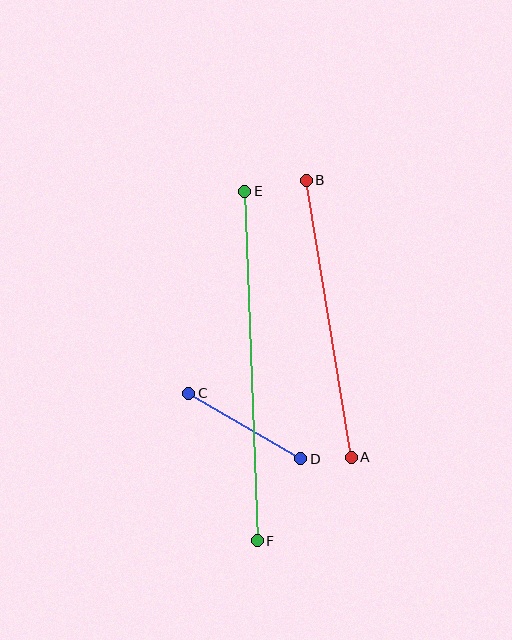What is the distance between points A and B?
The distance is approximately 281 pixels.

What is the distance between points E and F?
The distance is approximately 350 pixels.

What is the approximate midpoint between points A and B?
The midpoint is at approximately (329, 319) pixels.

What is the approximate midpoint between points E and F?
The midpoint is at approximately (251, 366) pixels.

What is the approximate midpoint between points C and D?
The midpoint is at approximately (245, 426) pixels.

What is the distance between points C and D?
The distance is approximately 129 pixels.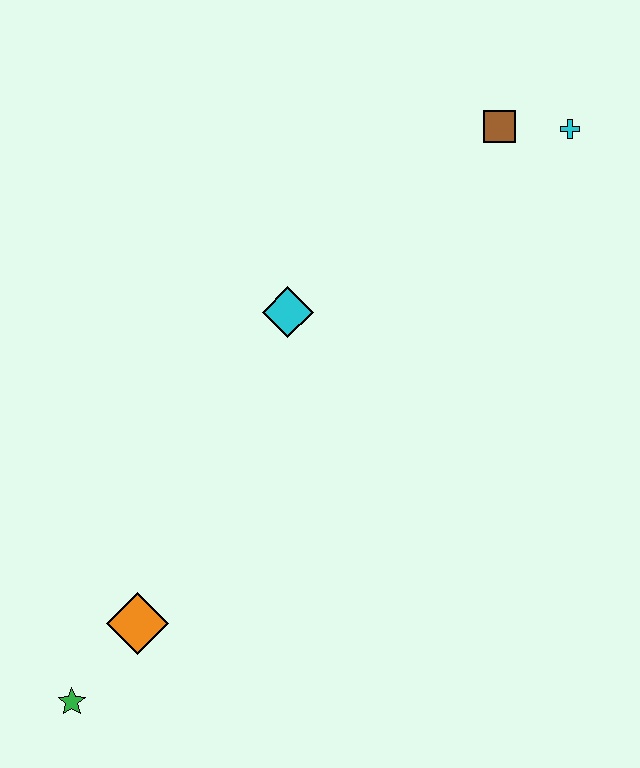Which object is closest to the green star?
The orange diamond is closest to the green star.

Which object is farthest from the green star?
The cyan cross is farthest from the green star.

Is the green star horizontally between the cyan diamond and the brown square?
No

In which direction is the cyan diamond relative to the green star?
The cyan diamond is above the green star.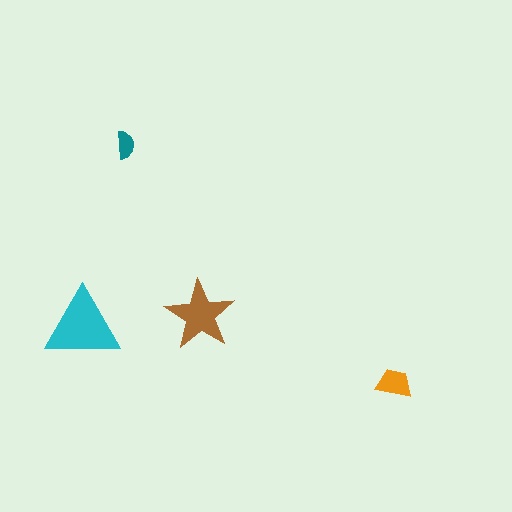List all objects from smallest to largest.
The teal semicircle, the orange trapezoid, the brown star, the cyan triangle.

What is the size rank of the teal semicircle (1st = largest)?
4th.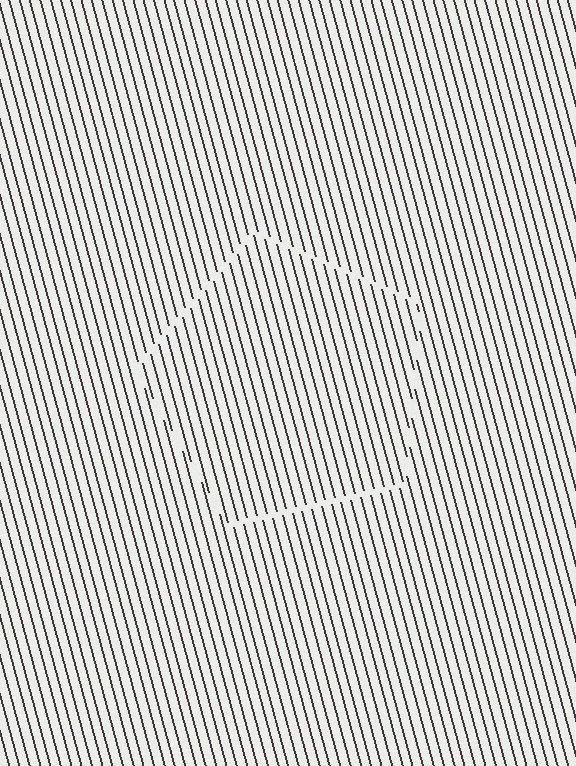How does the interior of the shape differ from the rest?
The interior of the shape contains the same grating, shifted by half a period — the contour is defined by the phase discontinuity where line-ends from the inner and outer gratings abut.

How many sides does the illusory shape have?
5 sides — the line-ends trace a pentagon.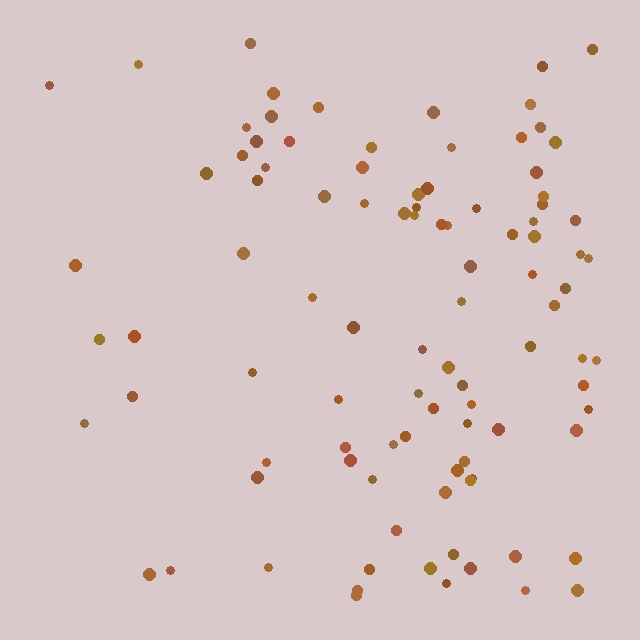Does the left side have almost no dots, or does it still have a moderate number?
Still a moderate number, just noticeably fewer than the right.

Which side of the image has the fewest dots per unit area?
The left.